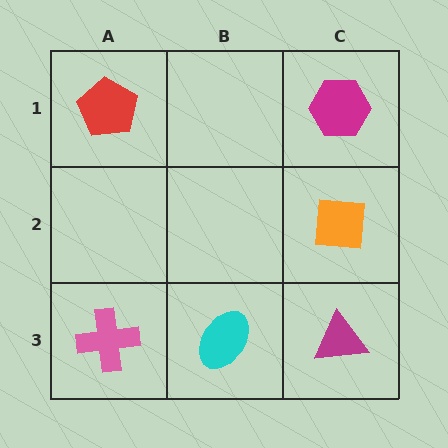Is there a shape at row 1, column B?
No, that cell is empty.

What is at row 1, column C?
A magenta hexagon.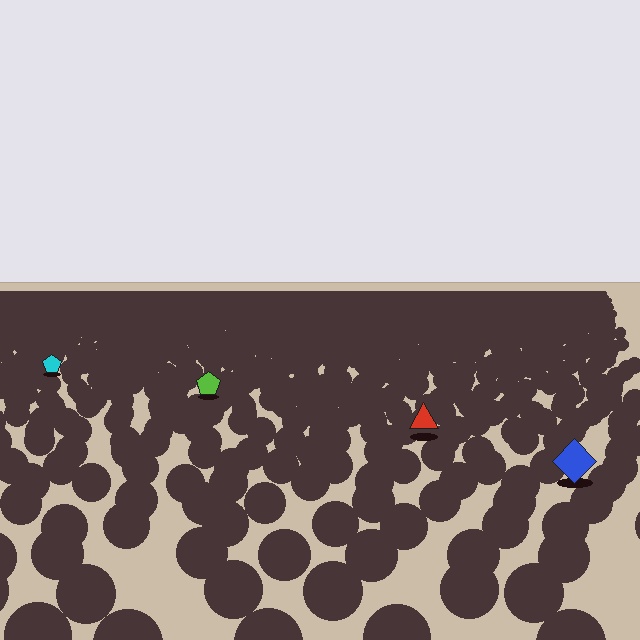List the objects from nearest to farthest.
From nearest to farthest: the blue diamond, the red triangle, the lime pentagon, the cyan pentagon.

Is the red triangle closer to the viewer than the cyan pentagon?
Yes. The red triangle is closer — you can tell from the texture gradient: the ground texture is coarser near it.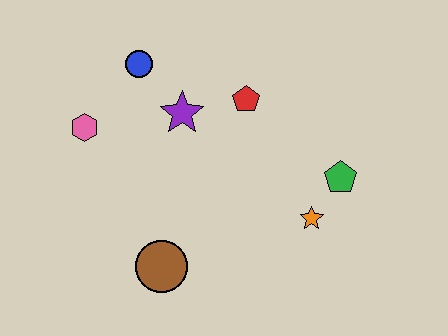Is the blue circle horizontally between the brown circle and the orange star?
No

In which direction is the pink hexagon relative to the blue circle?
The pink hexagon is below the blue circle.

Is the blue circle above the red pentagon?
Yes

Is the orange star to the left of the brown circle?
No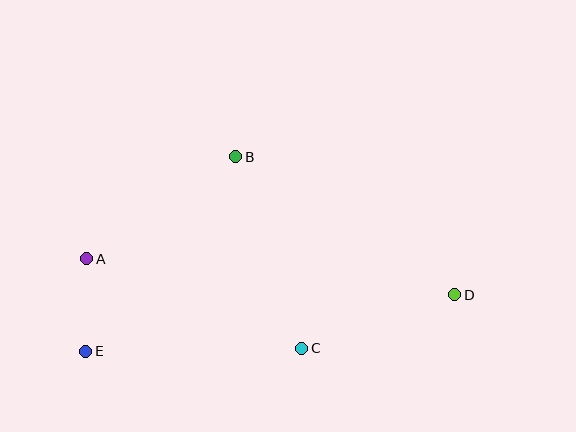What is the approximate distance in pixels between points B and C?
The distance between B and C is approximately 202 pixels.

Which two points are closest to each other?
Points A and E are closest to each other.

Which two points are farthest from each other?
Points D and E are farthest from each other.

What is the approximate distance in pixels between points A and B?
The distance between A and B is approximately 180 pixels.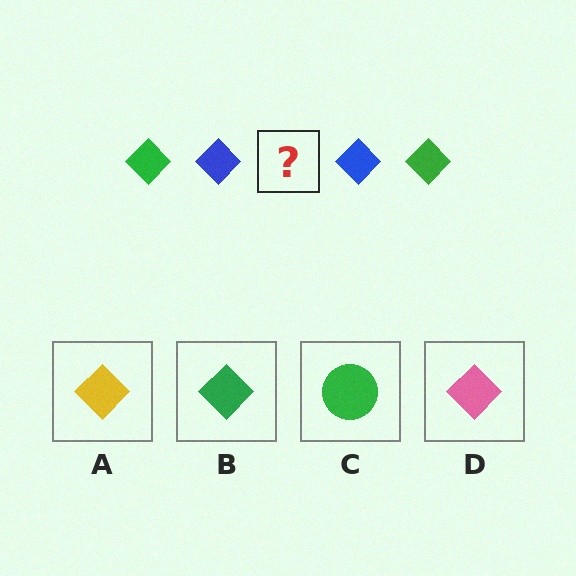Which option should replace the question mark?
Option B.